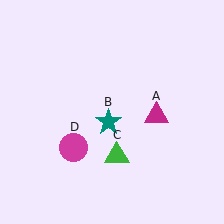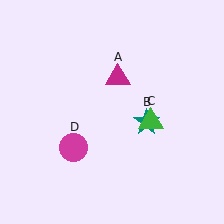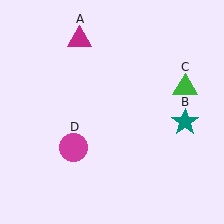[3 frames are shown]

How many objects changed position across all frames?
3 objects changed position: magenta triangle (object A), teal star (object B), green triangle (object C).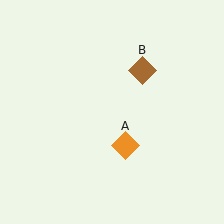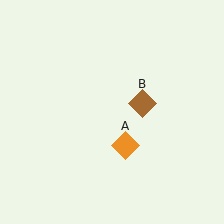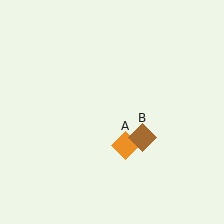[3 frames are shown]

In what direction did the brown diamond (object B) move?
The brown diamond (object B) moved down.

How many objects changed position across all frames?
1 object changed position: brown diamond (object B).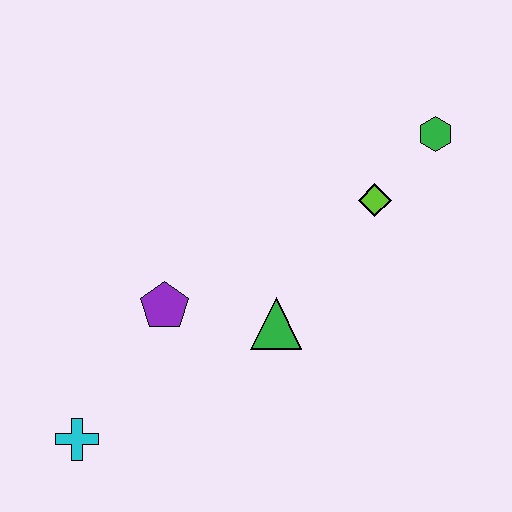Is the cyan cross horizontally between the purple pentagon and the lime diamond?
No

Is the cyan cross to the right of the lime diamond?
No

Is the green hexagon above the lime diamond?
Yes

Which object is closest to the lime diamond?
The green hexagon is closest to the lime diamond.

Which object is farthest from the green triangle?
The green hexagon is farthest from the green triangle.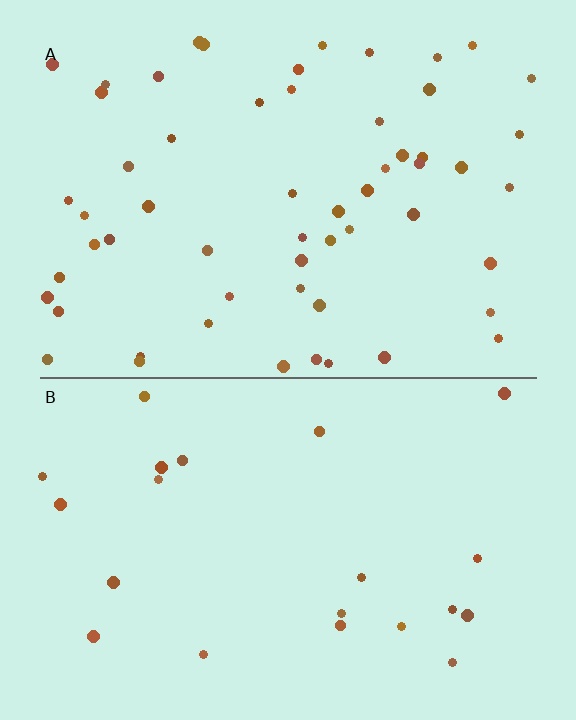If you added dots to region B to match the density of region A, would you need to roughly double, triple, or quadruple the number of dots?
Approximately triple.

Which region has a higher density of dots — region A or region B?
A (the top).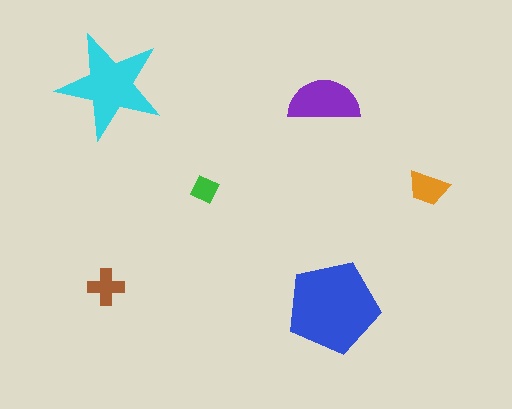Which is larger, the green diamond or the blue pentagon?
The blue pentagon.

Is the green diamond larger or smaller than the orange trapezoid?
Smaller.